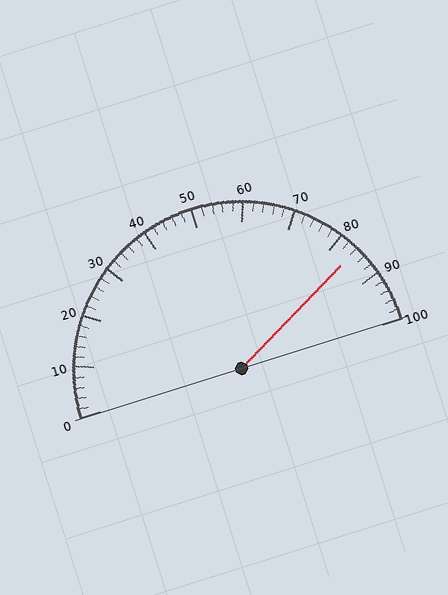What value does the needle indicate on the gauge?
The needle indicates approximately 84.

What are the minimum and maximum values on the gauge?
The gauge ranges from 0 to 100.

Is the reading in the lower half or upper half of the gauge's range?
The reading is in the upper half of the range (0 to 100).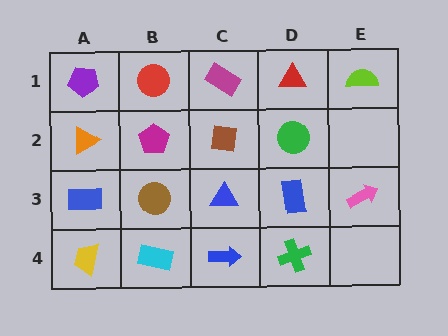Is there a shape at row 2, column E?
No, that cell is empty.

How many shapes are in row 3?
5 shapes.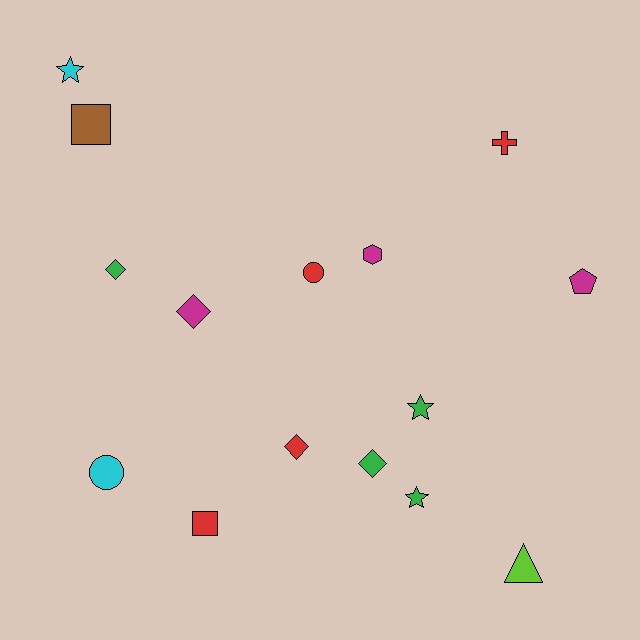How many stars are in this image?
There are 3 stars.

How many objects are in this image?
There are 15 objects.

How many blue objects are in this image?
There are no blue objects.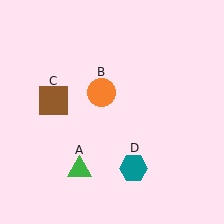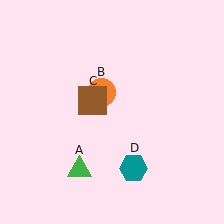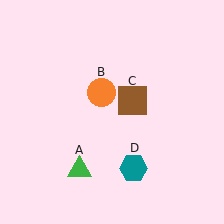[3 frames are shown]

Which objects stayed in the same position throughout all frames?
Green triangle (object A) and orange circle (object B) and teal hexagon (object D) remained stationary.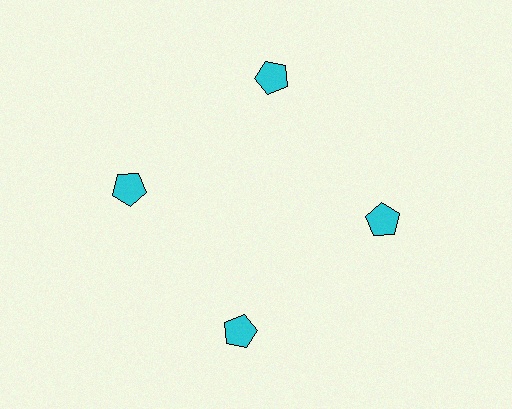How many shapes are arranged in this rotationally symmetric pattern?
There are 4 shapes, arranged in 4 groups of 1.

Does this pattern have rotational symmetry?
Yes, this pattern has 4-fold rotational symmetry. It looks the same after rotating 90 degrees around the center.